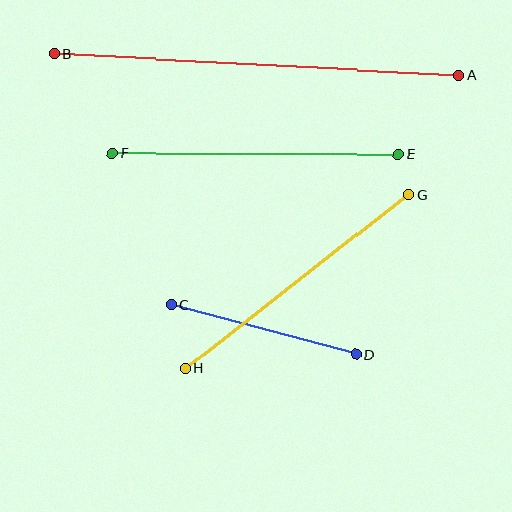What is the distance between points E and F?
The distance is approximately 286 pixels.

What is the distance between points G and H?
The distance is approximately 283 pixels.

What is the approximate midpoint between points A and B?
The midpoint is at approximately (257, 64) pixels.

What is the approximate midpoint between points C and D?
The midpoint is at approximately (264, 329) pixels.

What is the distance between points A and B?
The distance is approximately 405 pixels.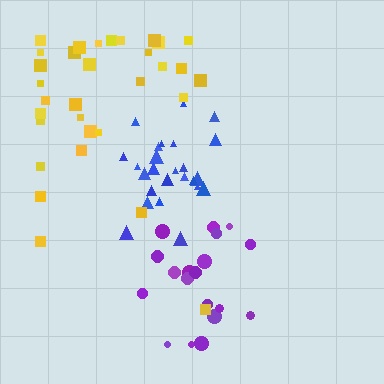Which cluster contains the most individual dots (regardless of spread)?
Yellow (33).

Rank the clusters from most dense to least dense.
blue, purple, yellow.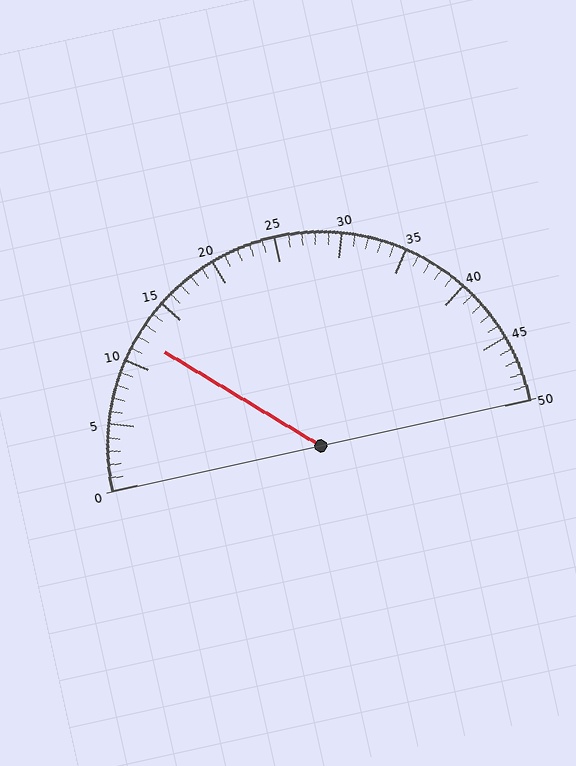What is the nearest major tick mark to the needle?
The nearest major tick mark is 10.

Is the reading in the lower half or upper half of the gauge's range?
The reading is in the lower half of the range (0 to 50).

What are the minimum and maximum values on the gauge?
The gauge ranges from 0 to 50.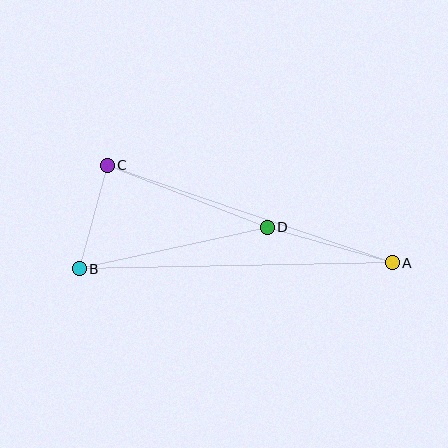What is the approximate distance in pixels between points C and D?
The distance between C and D is approximately 172 pixels.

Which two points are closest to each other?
Points B and C are closest to each other.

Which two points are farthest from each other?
Points A and B are farthest from each other.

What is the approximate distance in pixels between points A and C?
The distance between A and C is approximately 301 pixels.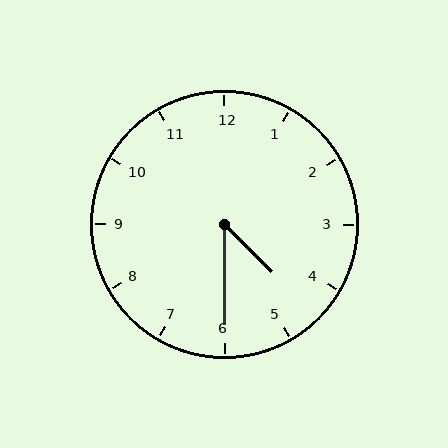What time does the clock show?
4:30.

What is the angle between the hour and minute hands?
Approximately 45 degrees.